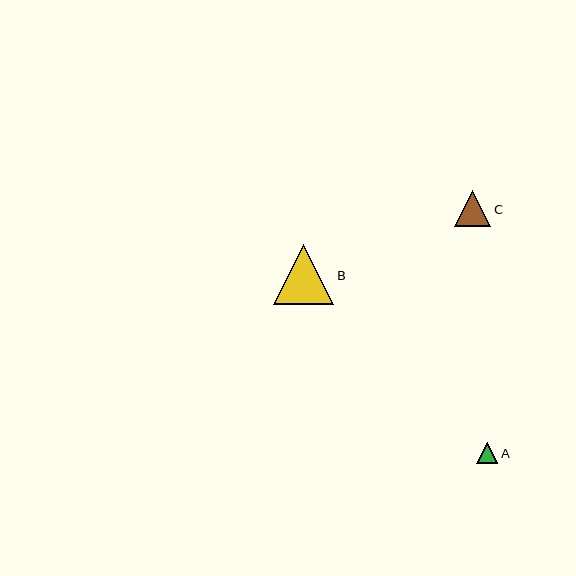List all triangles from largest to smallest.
From largest to smallest: B, C, A.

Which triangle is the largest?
Triangle B is the largest with a size of approximately 60 pixels.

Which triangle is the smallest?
Triangle A is the smallest with a size of approximately 22 pixels.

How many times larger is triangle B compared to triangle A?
Triangle B is approximately 2.8 times the size of triangle A.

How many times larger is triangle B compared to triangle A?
Triangle B is approximately 2.8 times the size of triangle A.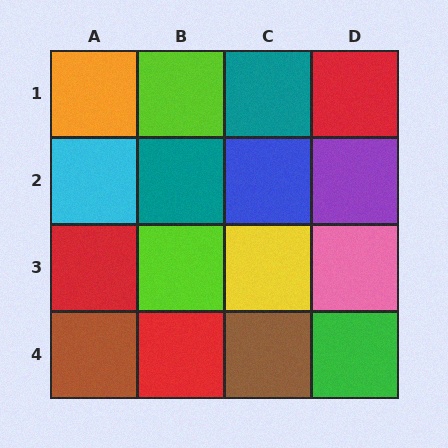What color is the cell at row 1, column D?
Red.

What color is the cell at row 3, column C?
Yellow.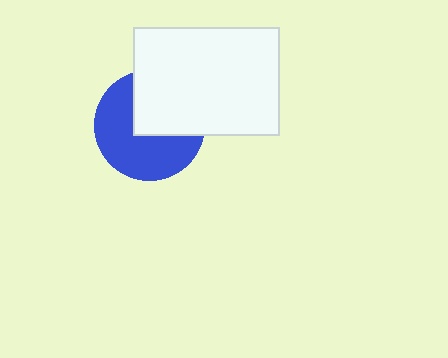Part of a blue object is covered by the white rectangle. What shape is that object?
It is a circle.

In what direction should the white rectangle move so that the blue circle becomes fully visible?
The white rectangle should move toward the upper-right. That is the shortest direction to clear the overlap and leave the blue circle fully visible.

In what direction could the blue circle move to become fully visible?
The blue circle could move toward the lower-left. That would shift it out from behind the white rectangle entirely.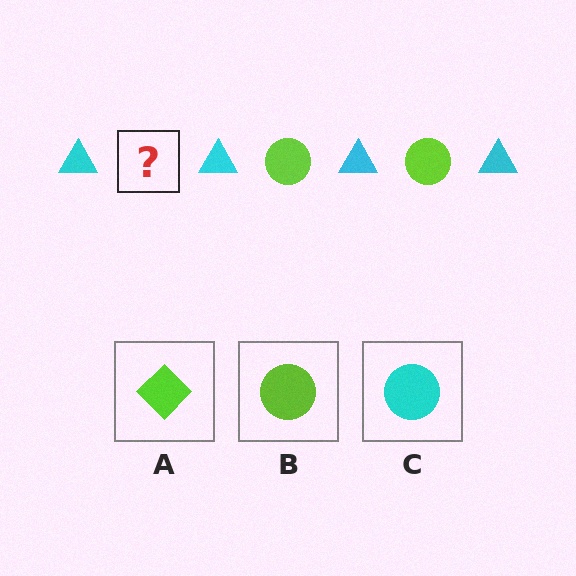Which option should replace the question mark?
Option B.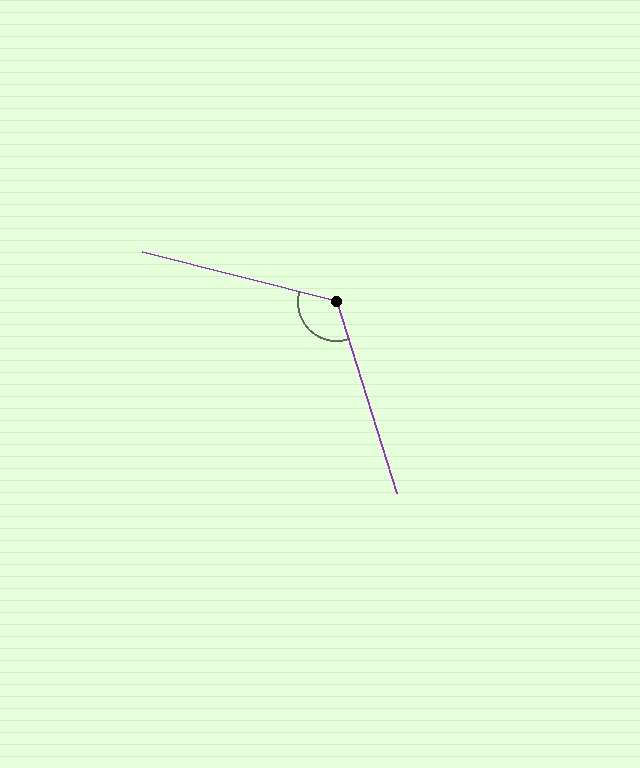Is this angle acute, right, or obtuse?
It is obtuse.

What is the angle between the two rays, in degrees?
Approximately 122 degrees.